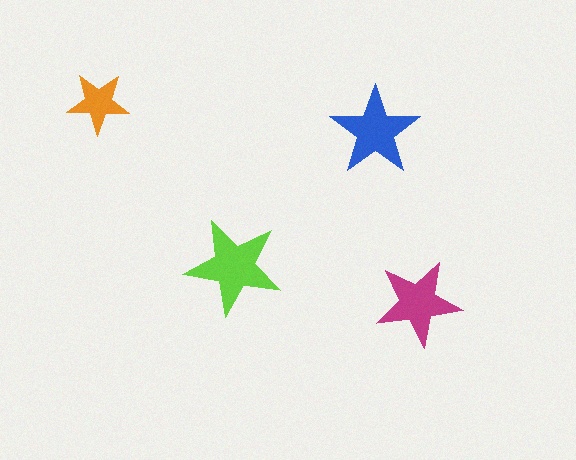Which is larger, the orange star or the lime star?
The lime one.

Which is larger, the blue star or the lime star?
The lime one.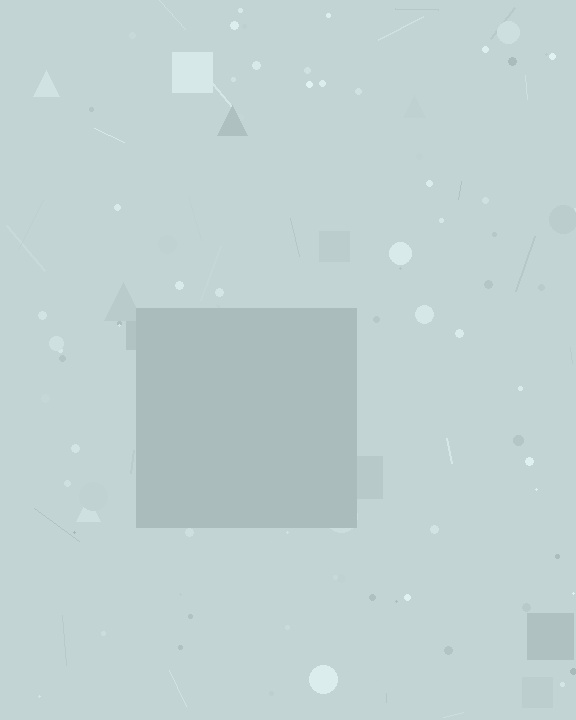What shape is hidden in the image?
A square is hidden in the image.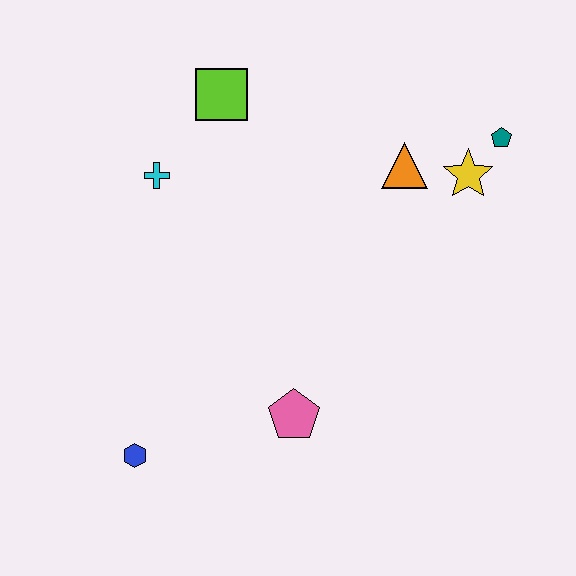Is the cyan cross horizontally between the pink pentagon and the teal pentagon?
No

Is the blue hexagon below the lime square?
Yes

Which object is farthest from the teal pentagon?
The blue hexagon is farthest from the teal pentagon.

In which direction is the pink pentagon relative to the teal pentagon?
The pink pentagon is below the teal pentagon.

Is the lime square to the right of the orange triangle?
No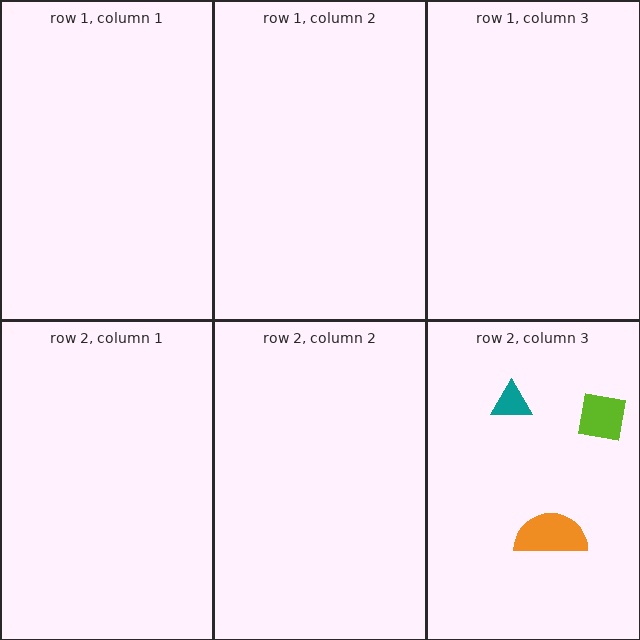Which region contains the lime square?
The row 2, column 3 region.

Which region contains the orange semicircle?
The row 2, column 3 region.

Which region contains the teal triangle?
The row 2, column 3 region.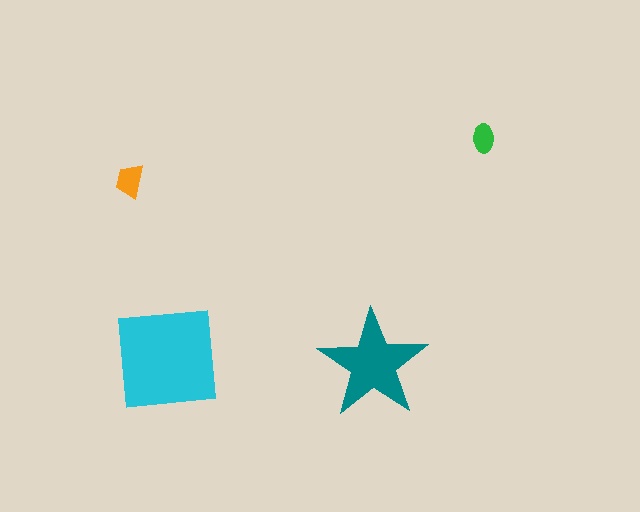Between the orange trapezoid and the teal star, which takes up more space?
The teal star.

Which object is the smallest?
The green ellipse.